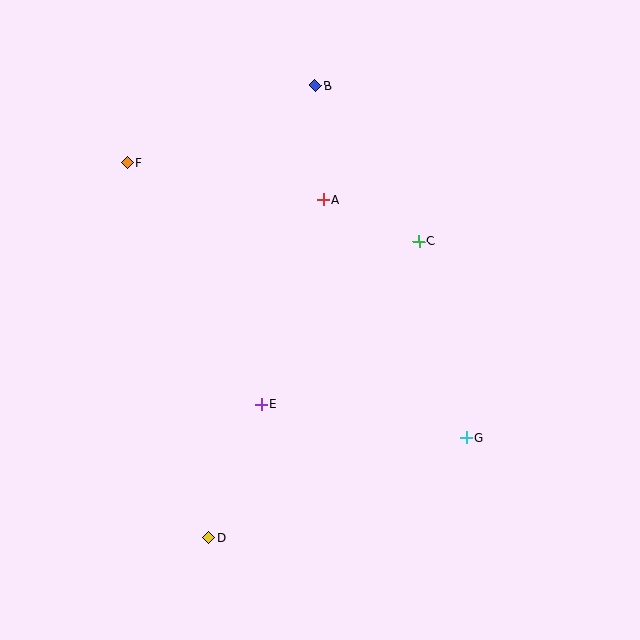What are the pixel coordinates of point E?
Point E is at (261, 405).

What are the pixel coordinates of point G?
Point G is at (466, 438).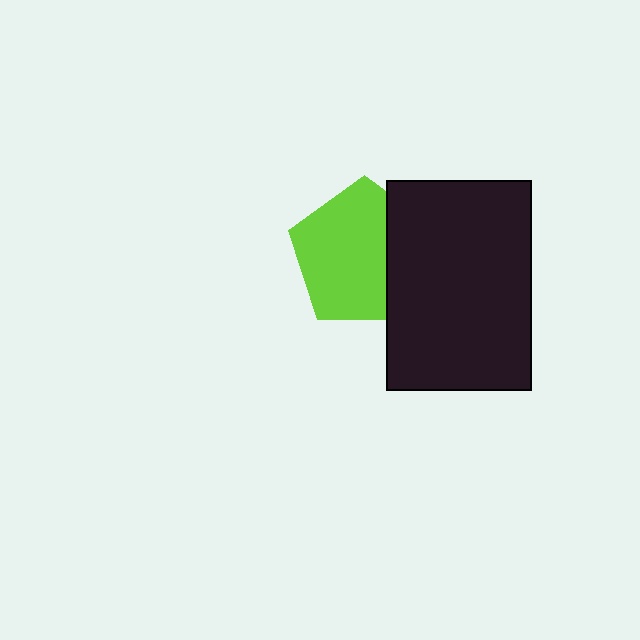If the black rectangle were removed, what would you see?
You would see the complete lime pentagon.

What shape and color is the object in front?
The object in front is a black rectangle.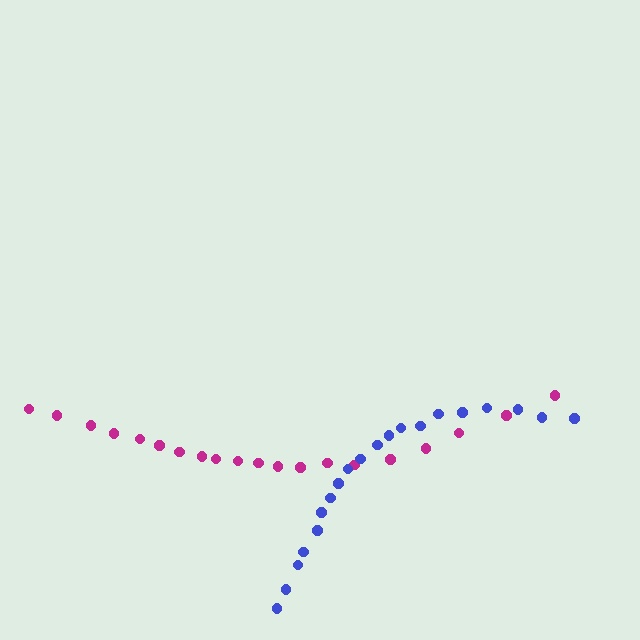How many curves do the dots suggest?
There are 2 distinct paths.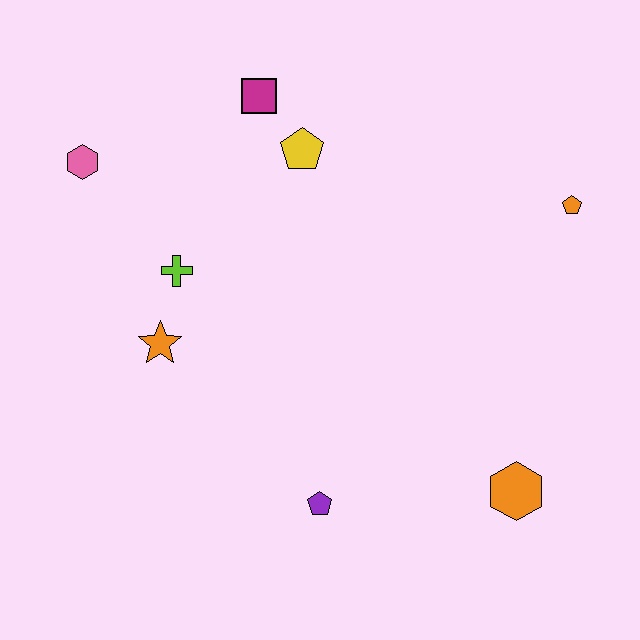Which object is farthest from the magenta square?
The orange hexagon is farthest from the magenta square.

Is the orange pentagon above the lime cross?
Yes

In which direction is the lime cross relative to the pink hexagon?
The lime cross is below the pink hexagon.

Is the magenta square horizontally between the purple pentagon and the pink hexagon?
Yes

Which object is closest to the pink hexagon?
The lime cross is closest to the pink hexagon.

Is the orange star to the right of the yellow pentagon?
No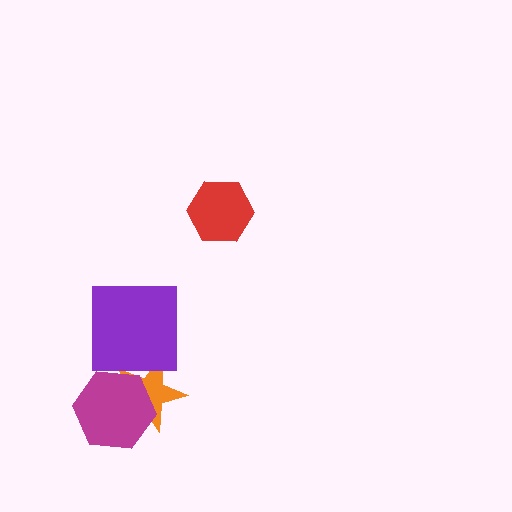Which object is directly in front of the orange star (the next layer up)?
The magenta hexagon is directly in front of the orange star.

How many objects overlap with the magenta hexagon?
1 object overlaps with the magenta hexagon.